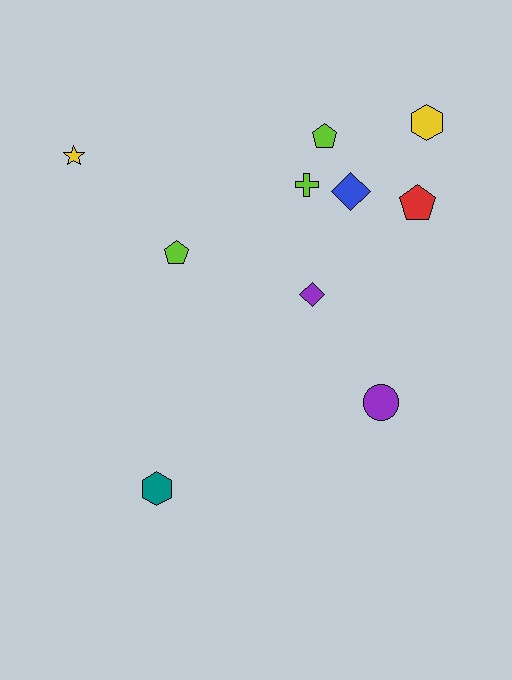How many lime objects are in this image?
There are 3 lime objects.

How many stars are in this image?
There is 1 star.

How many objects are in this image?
There are 10 objects.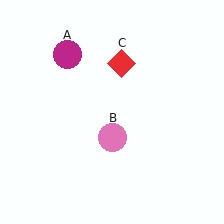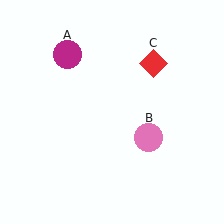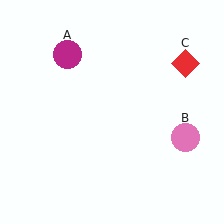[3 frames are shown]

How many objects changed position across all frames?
2 objects changed position: pink circle (object B), red diamond (object C).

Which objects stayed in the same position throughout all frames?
Magenta circle (object A) remained stationary.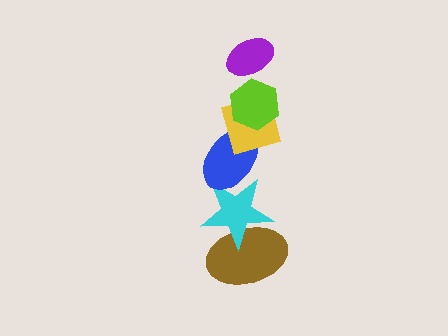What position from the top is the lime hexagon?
The lime hexagon is 2nd from the top.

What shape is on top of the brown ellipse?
The cyan star is on top of the brown ellipse.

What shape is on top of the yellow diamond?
The lime hexagon is on top of the yellow diamond.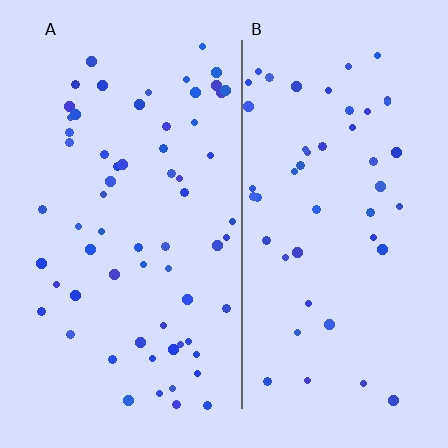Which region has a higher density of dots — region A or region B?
A (the left).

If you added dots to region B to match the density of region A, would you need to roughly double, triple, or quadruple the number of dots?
Approximately double.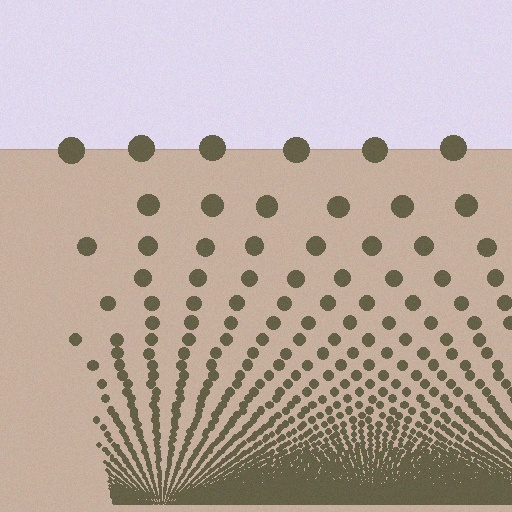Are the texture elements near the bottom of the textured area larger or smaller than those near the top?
Smaller. The gradient is inverted — elements near the bottom are smaller and denser.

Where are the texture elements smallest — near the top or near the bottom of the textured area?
Near the bottom.